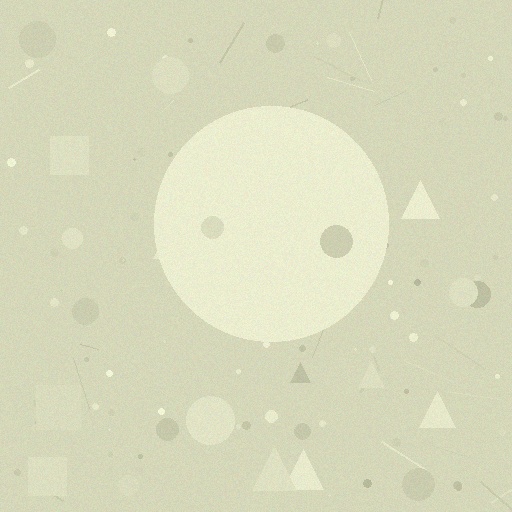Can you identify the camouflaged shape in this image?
The camouflaged shape is a circle.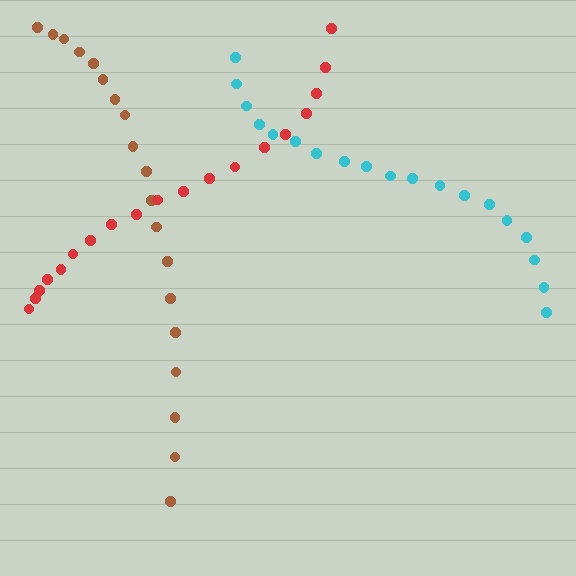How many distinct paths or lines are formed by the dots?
There are 3 distinct paths.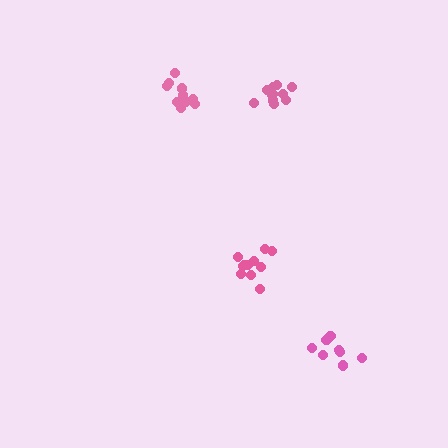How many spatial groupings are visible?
There are 4 spatial groupings.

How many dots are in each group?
Group 1: 11 dots, Group 2: 10 dots, Group 3: 11 dots, Group 4: 8 dots (40 total).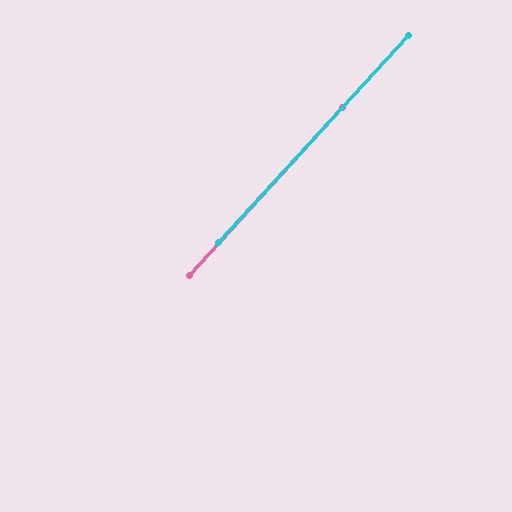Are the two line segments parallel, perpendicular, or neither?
Parallel — their directions differ by only 0.1°.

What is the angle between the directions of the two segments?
Approximately 0 degrees.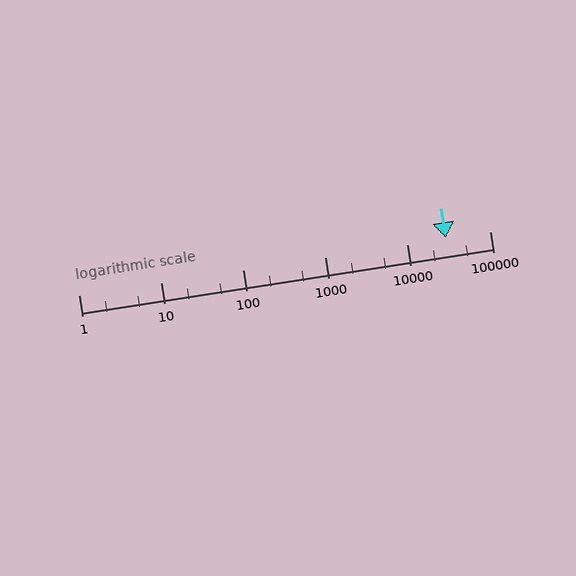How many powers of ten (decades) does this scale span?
The scale spans 5 decades, from 1 to 100000.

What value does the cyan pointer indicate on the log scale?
The pointer indicates approximately 29000.